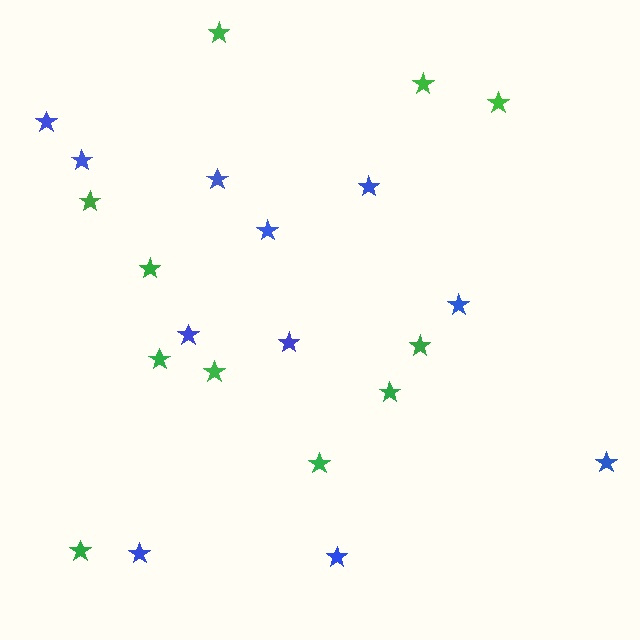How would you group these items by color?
There are 2 groups: one group of green stars (11) and one group of blue stars (11).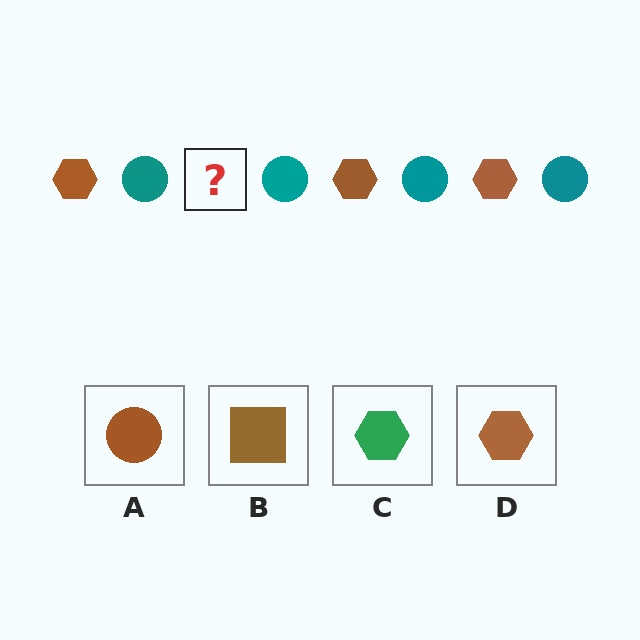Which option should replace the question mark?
Option D.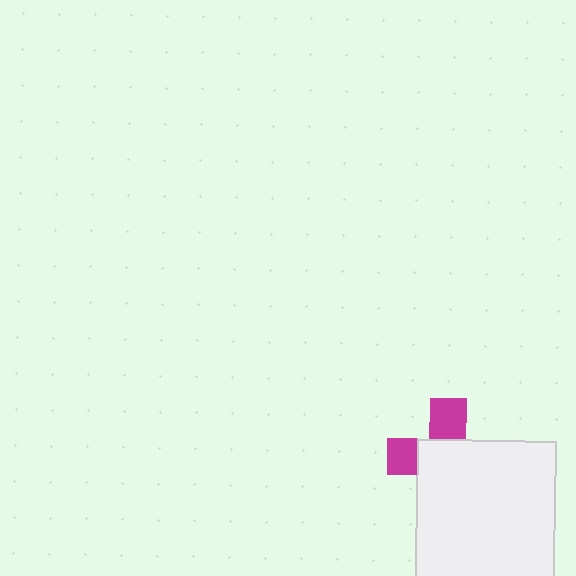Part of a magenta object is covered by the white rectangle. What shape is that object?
It is a cross.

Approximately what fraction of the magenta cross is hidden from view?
Roughly 65% of the magenta cross is hidden behind the white rectangle.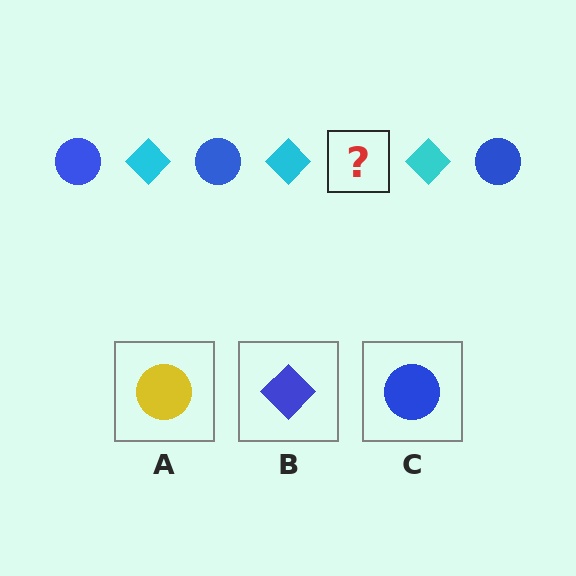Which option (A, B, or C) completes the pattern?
C.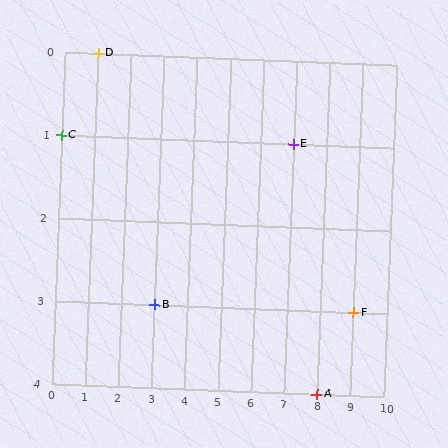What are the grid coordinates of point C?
Point C is at grid coordinates (0, 1).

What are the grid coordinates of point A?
Point A is at grid coordinates (8, 4).